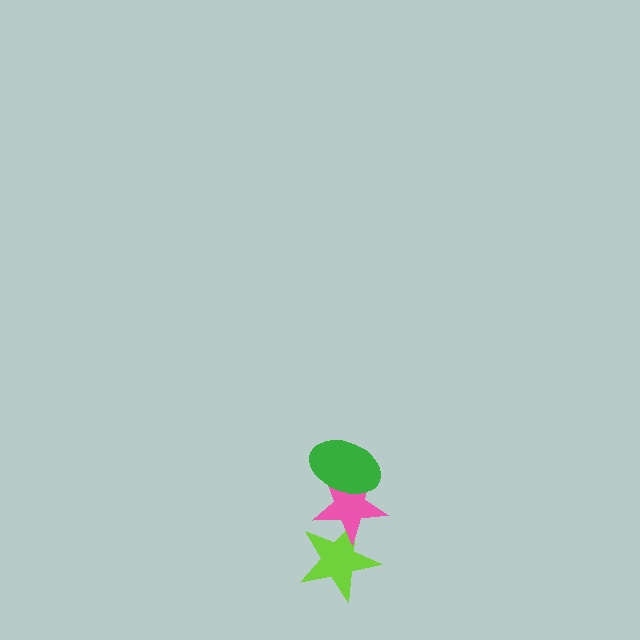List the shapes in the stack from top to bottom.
From top to bottom: the green ellipse, the pink star, the lime star.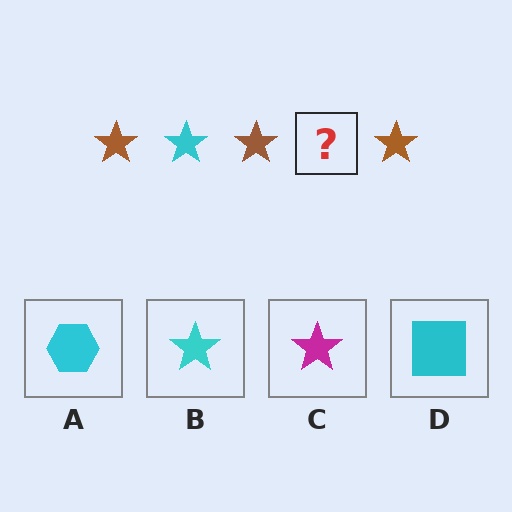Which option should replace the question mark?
Option B.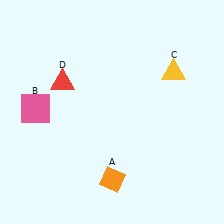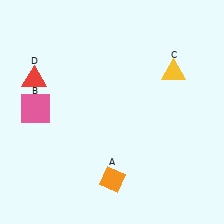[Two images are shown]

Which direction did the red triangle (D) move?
The red triangle (D) moved left.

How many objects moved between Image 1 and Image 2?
1 object moved between the two images.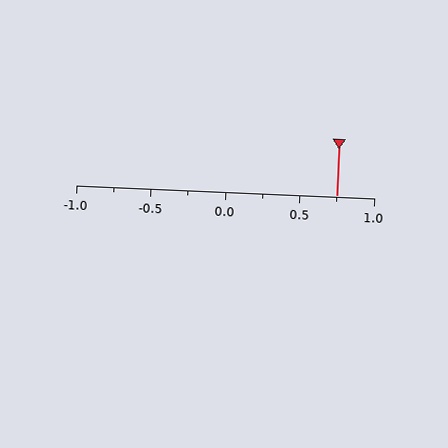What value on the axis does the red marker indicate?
The marker indicates approximately 0.75.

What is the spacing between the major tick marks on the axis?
The major ticks are spaced 0.5 apart.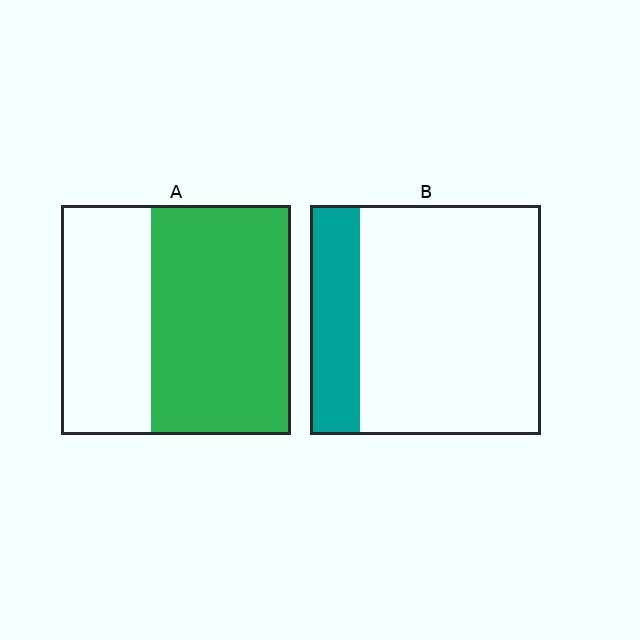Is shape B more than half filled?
No.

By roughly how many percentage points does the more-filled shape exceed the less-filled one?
By roughly 40 percentage points (A over B).